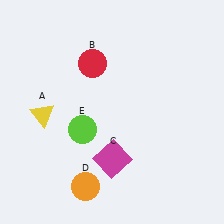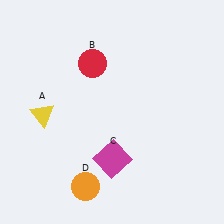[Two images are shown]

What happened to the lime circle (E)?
The lime circle (E) was removed in Image 2. It was in the bottom-left area of Image 1.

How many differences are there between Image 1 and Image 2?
There is 1 difference between the two images.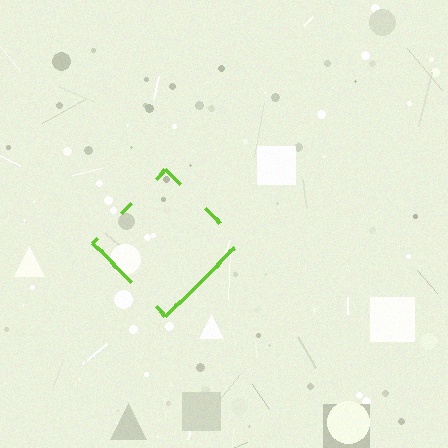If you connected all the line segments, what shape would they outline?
They would outline a diamond.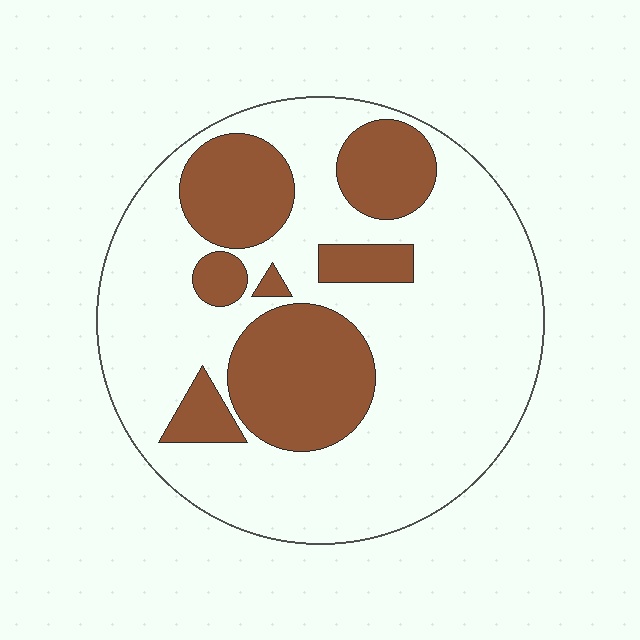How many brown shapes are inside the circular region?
7.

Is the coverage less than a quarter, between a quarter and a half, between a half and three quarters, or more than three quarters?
Between a quarter and a half.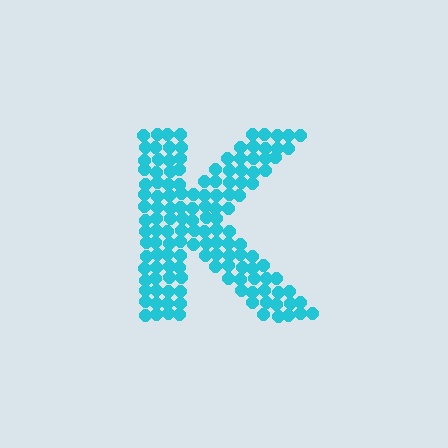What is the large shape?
The large shape is the letter K.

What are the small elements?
The small elements are circles.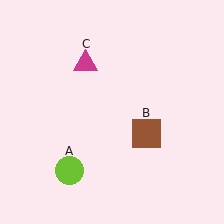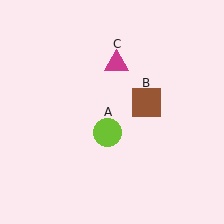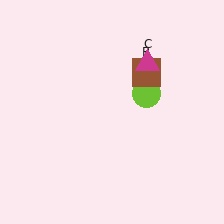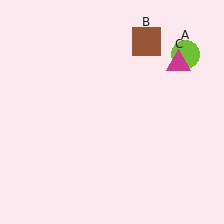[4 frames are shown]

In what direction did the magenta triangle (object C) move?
The magenta triangle (object C) moved right.